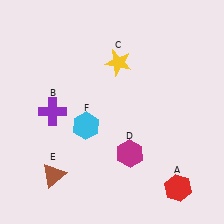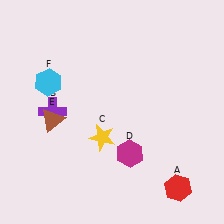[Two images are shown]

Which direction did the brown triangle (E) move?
The brown triangle (E) moved up.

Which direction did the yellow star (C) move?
The yellow star (C) moved down.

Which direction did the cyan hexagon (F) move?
The cyan hexagon (F) moved up.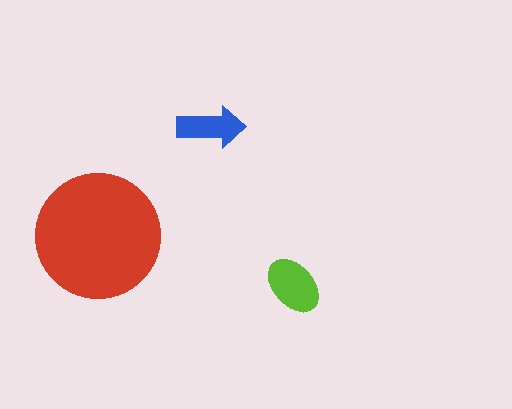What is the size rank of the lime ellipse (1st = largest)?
2nd.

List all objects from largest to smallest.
The red circle, the lime ellipse, the blue arrow.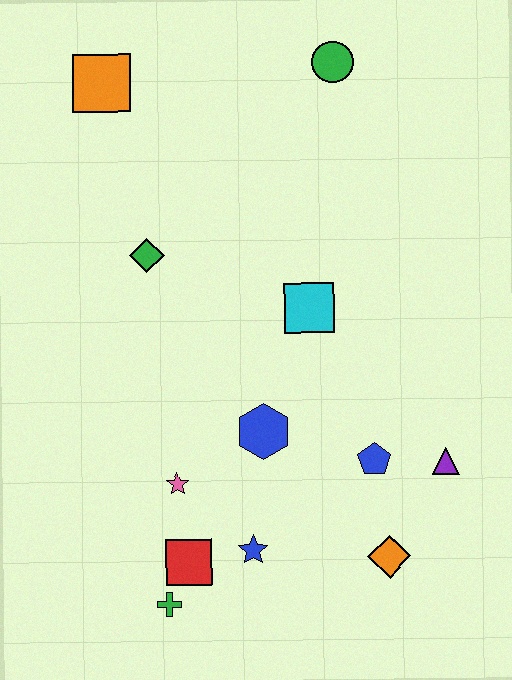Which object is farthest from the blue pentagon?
The orange square is farthest from the blue pentagon.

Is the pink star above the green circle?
No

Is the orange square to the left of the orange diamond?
Yes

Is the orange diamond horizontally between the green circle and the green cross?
No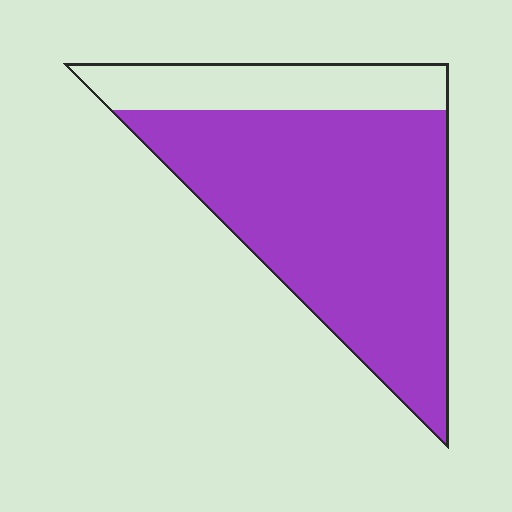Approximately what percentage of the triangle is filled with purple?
Approximately 75%.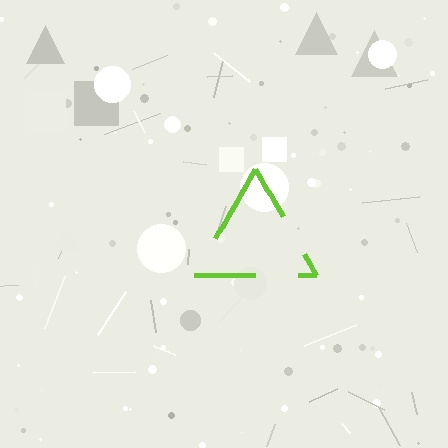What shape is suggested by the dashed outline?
The dashed outline suggests a triangle.